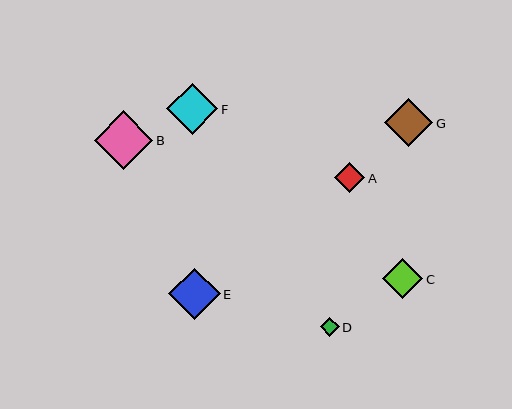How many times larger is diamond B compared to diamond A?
Diamond B is approximately 2.0 times the size of diamond A.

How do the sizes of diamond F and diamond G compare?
Diamond F and diamond G are approximately the same size.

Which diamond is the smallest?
Diamond D is the smallest with a size of approximately 19 pixels.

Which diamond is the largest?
Diamond B is the largest with a size of approximately 59 pixels.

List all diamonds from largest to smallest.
From largest to smallest: B, E, F, G, C, A, D.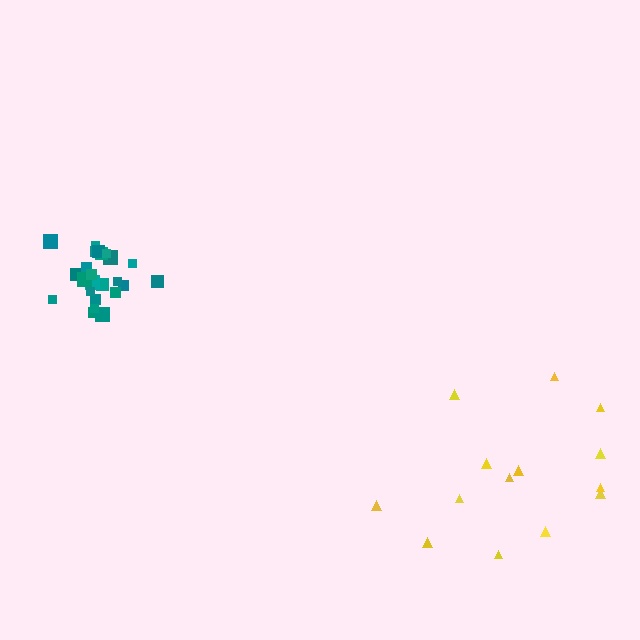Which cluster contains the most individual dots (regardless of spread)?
Teal (24).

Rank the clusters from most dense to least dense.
teal, yellow.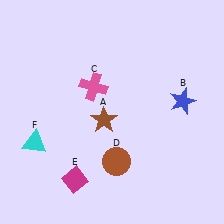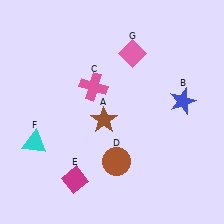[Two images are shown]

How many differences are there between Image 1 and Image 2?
There is 1 difference between the two images.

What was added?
A pink diamond (G) was added in Image 2.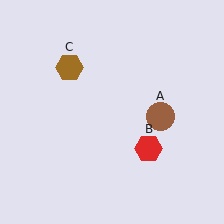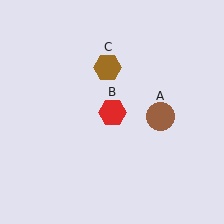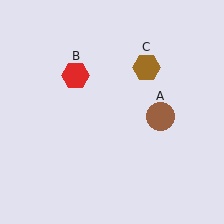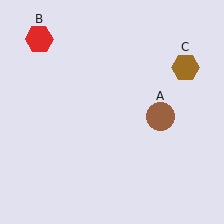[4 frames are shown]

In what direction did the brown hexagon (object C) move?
The brown hexagon (object C) moved right.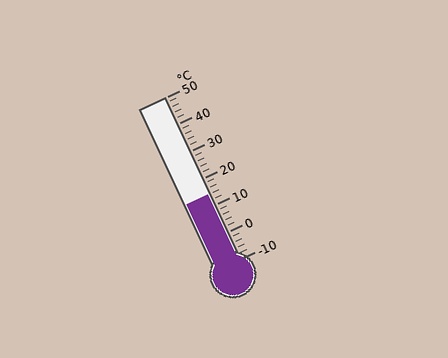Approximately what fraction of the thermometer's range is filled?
The thermometer is filled to approximately 40% of its range.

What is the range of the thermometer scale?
The thermometer scale ranges from -10°C to 50°C.